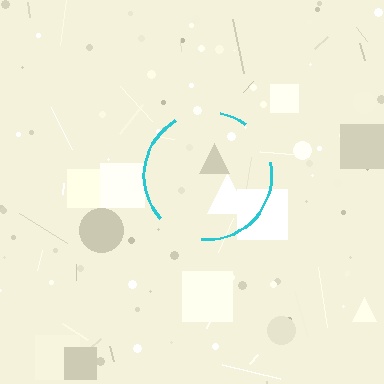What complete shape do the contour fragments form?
The contour fragments form a circle.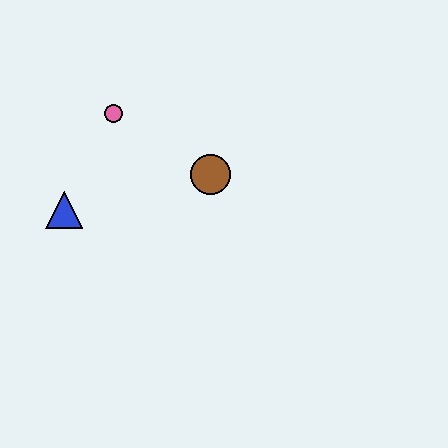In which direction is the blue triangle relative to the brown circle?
The blue triangle is to the left of the brown circle.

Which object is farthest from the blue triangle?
The brown circle is farthest from the blue triangle.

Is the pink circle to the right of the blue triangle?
Yes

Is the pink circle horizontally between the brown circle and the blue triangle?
Yes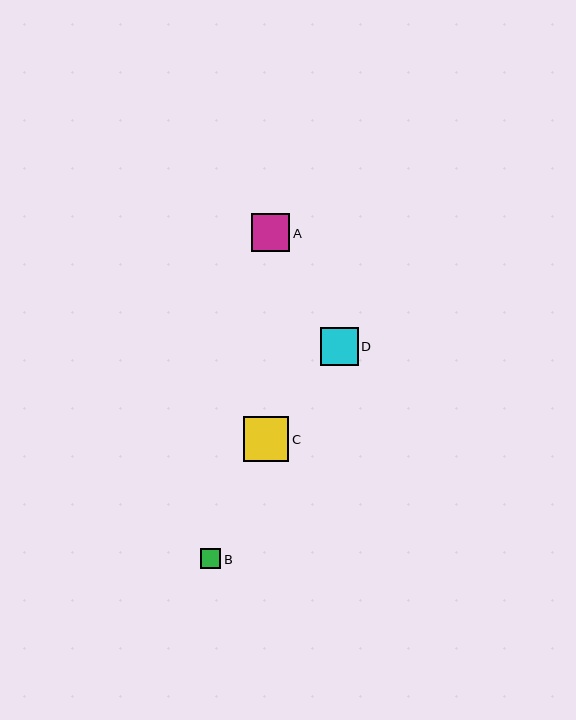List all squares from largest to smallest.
From largest to smallest: C, A, D, B.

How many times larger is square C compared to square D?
Square C is approximately 1.2 times the size of square D.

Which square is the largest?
Square C is the largest with a size of approximately 46 pixels.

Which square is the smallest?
Square B is the smallest with a size of approximately 20 pixels.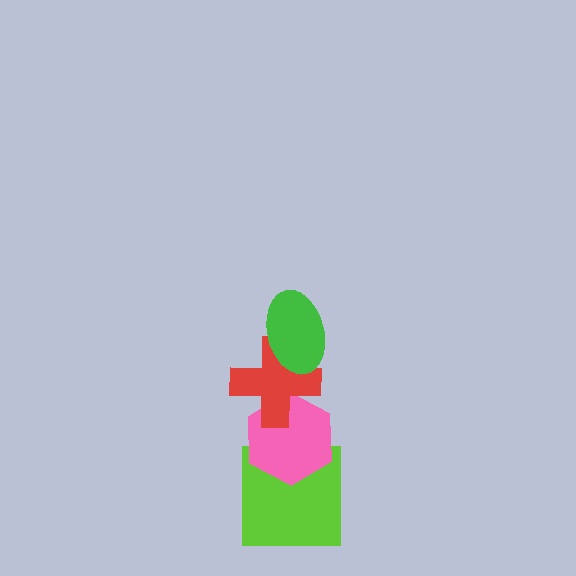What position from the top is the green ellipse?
The green ellipse is 1st from the top.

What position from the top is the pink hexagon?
The pink hexagon is 3rd from the top.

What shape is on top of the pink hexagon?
The red cross is on top of the pink hexagon.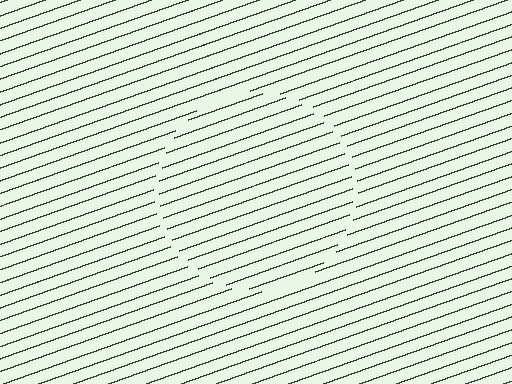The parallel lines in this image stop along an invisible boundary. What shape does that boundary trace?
An illusory circle. The interior of the shape contains the same grating, shifted by half a period — the contour is defined by the phase discontinuity where line-ends from the inner and outer gratings abut.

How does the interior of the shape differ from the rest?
The interior of the shape contains the same grating, shifted by half a period — the contour is defined by the phase discontinuity where line-ends from the inner and outer gratings abut.